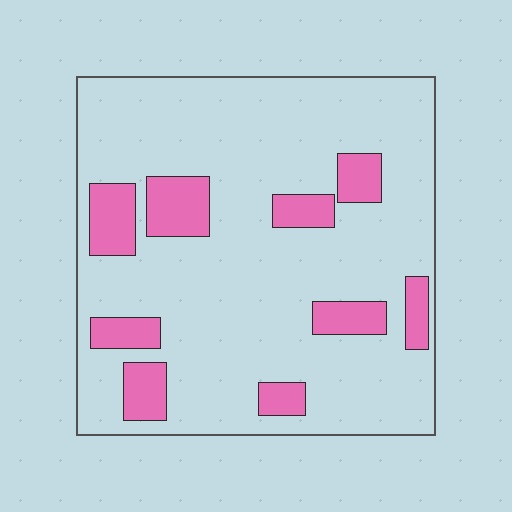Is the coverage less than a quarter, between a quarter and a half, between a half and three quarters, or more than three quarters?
Less than a quarter.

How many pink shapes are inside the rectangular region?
9.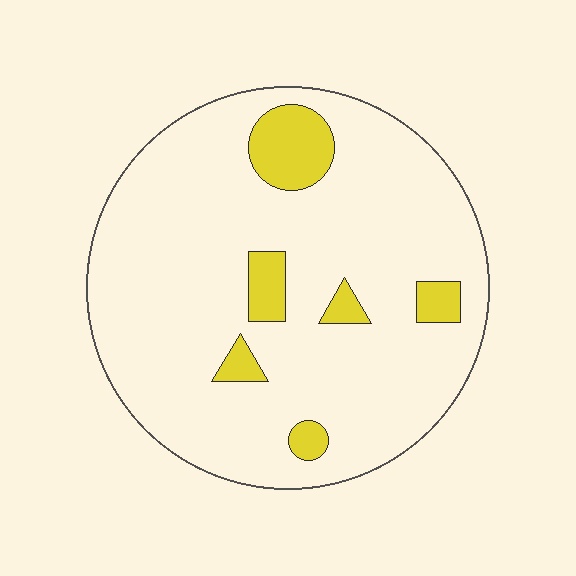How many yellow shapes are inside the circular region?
6.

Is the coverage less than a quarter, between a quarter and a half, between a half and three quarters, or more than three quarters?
Less than a quarter.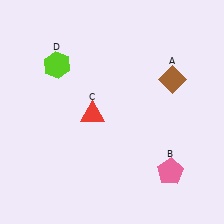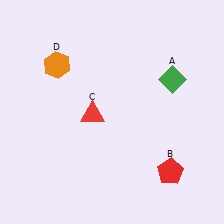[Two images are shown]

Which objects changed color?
A changed from brown to green. B changed from pink to red. D changed from lime to orange.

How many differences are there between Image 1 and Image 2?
There are 3 differences between the two images.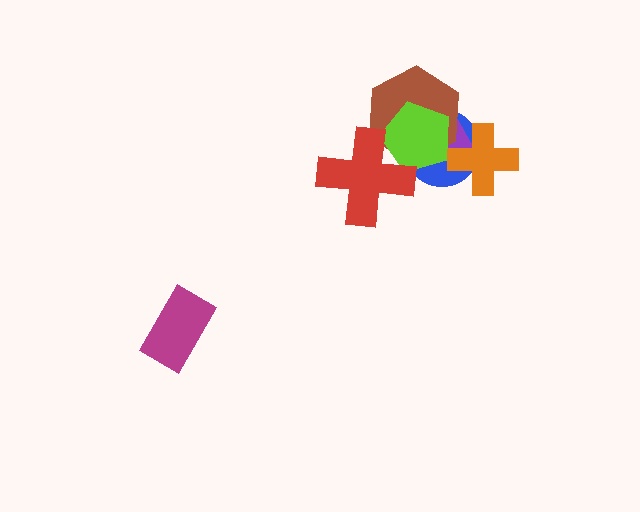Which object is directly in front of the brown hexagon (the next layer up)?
The lime pentagon is directly in front of the brown hexagon.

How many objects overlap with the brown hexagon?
4 objects overlap with the brown hexagon.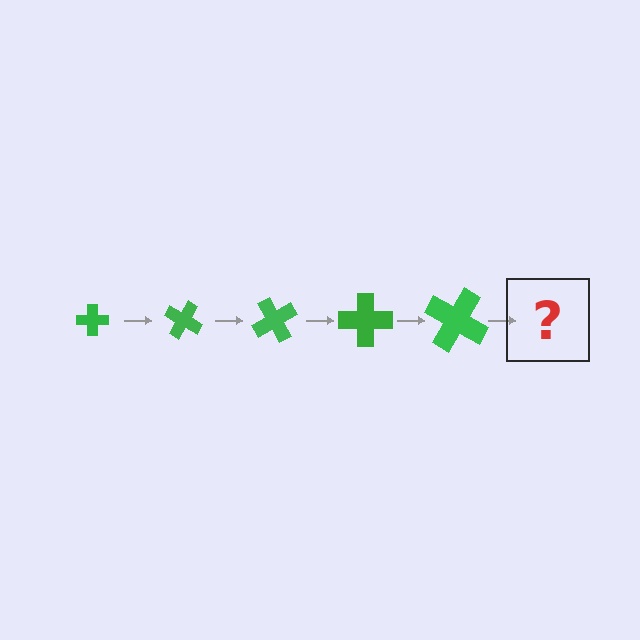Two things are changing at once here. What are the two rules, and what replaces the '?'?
The two rules are that the cross grows larger each step and it rotates 30 degrees each step. The '?' should be a cross, larger than the previous one and rotated 150 degrees from the start.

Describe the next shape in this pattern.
It should be a cross, larger than the previous one and rotated 150 degrees from the start.